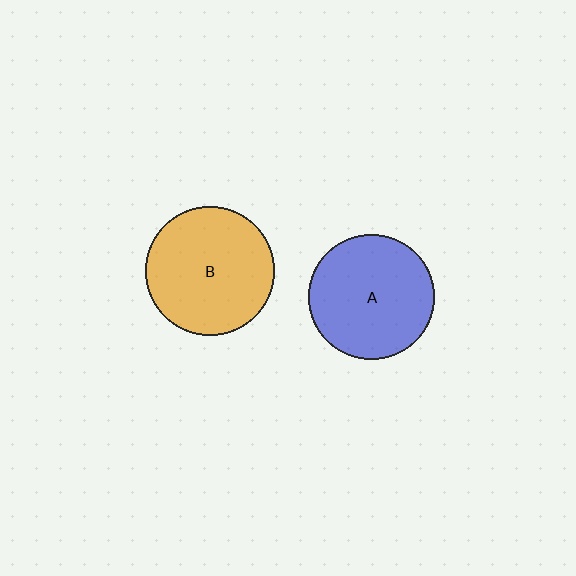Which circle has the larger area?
Circle B (orange).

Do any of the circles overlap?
No, none of the circles overlap.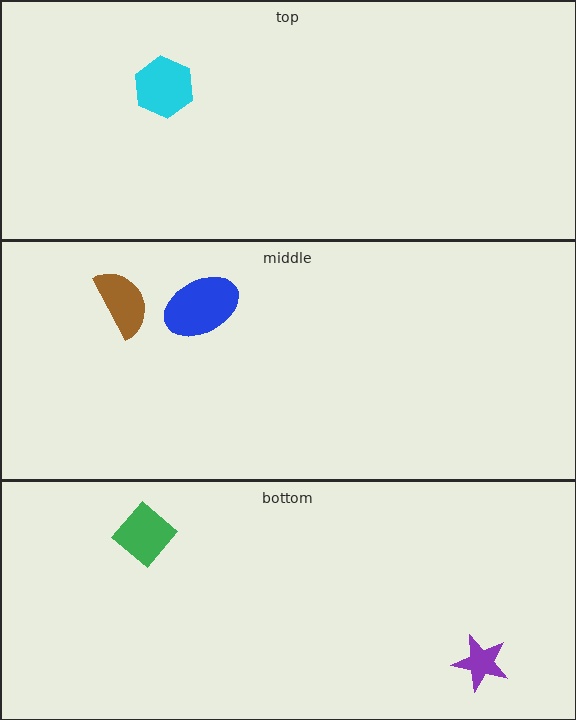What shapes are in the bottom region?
The green diamond, the purple star.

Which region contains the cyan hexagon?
The top region.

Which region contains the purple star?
The bottom region.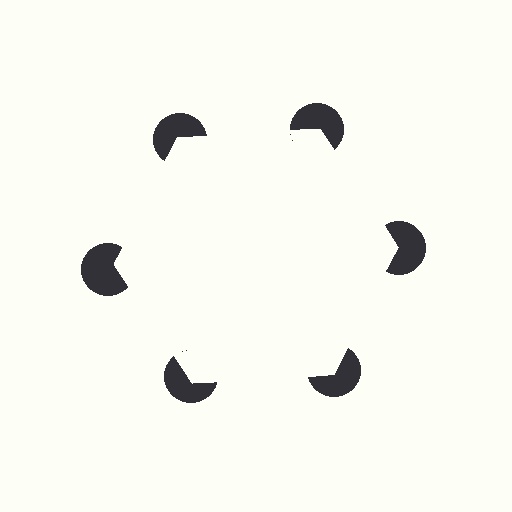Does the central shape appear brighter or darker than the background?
It typically appears slightly brighter than the background, even though no actual brightness change is drawn.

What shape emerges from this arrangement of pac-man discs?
An illusory hexagon — its edges are inferred from the aligned wedge cuts in the pac-man discs, not physically drawn.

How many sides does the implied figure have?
6 sides.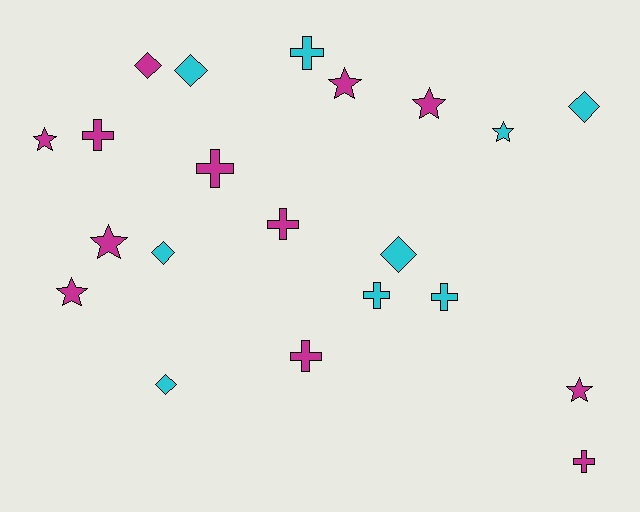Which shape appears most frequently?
Cross, with 8 objects.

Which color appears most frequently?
Magenta, with 12 objects.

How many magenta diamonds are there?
There is 1 magenta diamond.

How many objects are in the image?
There are 21 objects.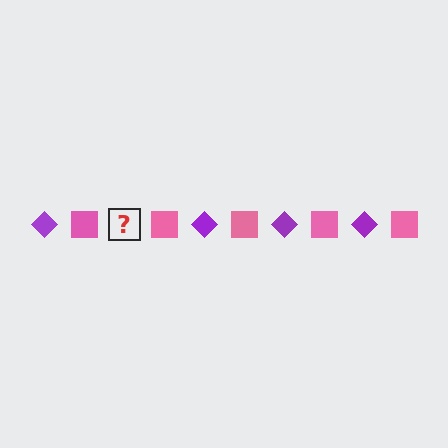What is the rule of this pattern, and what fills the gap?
The rule is that the pattern alternates between purple diamond and pink square. The gap should be filled with a purple diamond.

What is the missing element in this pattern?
The missing element is a purple diamond.